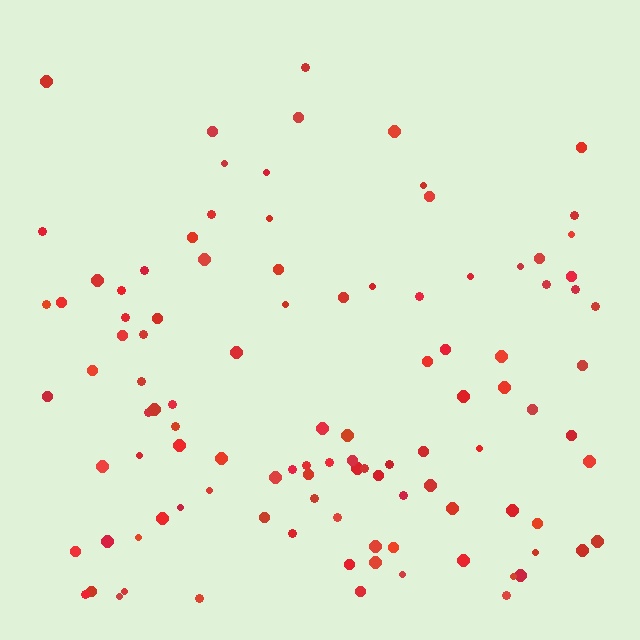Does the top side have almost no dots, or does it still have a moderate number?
Still a moderate number, just noticeably fewer than the bottom.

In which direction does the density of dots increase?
From top to bottom, with the bottom side densest.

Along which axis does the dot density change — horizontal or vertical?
Vertical.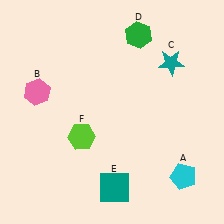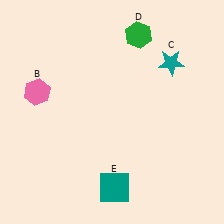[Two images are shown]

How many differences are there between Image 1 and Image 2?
There are 2 differences between the two images.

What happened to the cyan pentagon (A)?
The cyan pentagon (A) was removed in Image 2. It was in the bottom-right area of Image 1.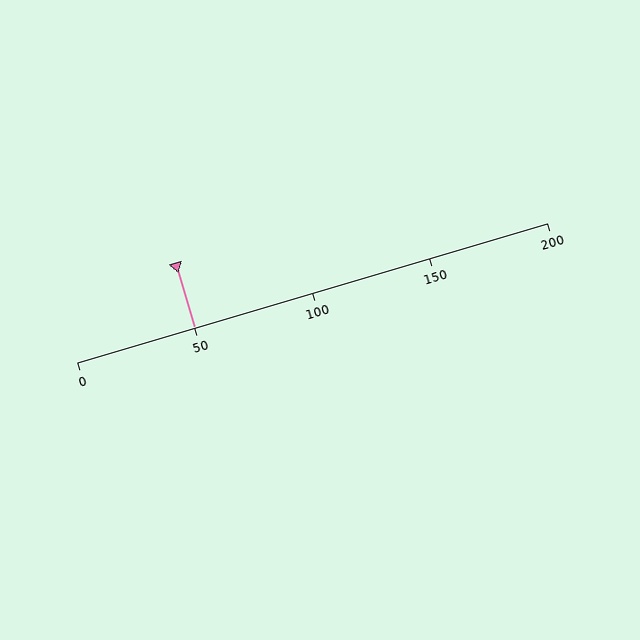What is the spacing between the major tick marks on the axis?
The major ticks are spaced 50 apart.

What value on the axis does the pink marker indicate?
The marker indicates approximately 50.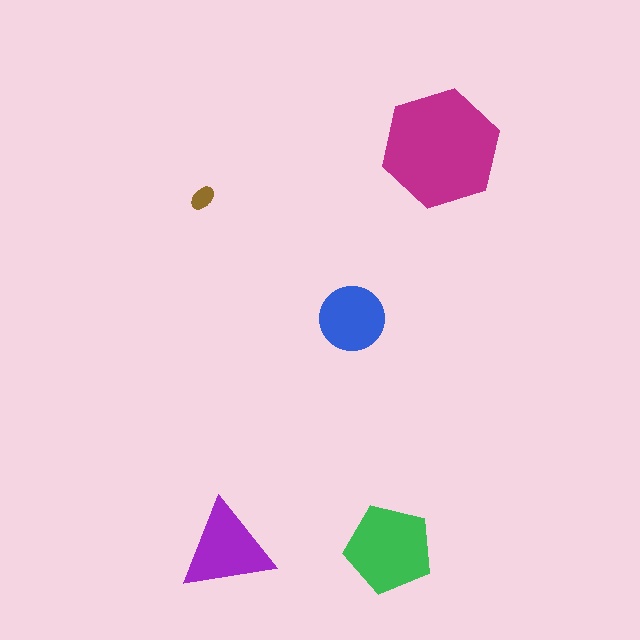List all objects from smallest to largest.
The brown ellipse, the blue circle, the purple triangle, the green pentagon, the magenta hexagon.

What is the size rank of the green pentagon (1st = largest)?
2nd.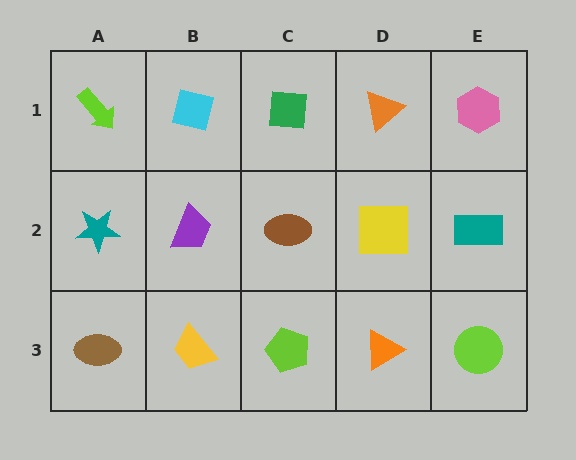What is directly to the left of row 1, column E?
An orange triangle.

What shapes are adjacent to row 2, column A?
A lime arrow (row 1, column A), a brown ellipse (row 3, column A), a purple trapezoid (row 2, column B).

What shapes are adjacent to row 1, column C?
A brown ellipse (row 2, column C), a cyan square (row 1, column B), an orange triangle (row 1, column D).